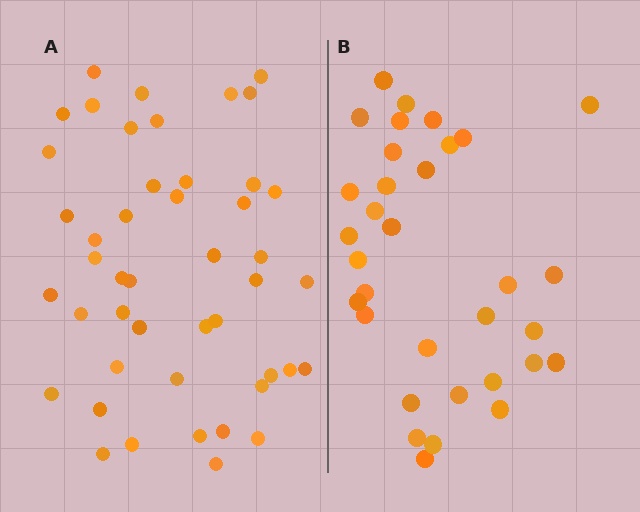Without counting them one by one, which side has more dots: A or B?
Region A (the left region) has more dots.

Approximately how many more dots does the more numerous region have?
Region A has approximately 15 more dots than region B.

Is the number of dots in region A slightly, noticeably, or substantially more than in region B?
Region A has noticeably more, but not dramatically so. The ratio is roughly 1.4 to 1.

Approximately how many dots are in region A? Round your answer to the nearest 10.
About 50 dots. (The exact count is 46, which rounds to 50.)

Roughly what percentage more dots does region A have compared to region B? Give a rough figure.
About 40% more.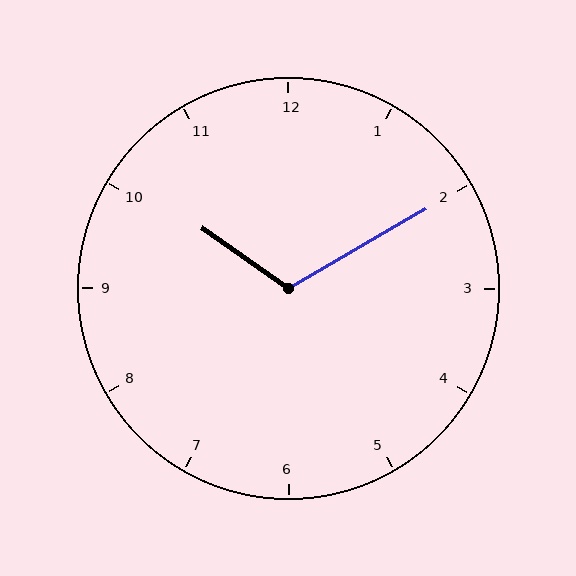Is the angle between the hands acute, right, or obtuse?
It is obtuse.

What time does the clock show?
10:10.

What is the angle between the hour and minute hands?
Approximately 115 degrees.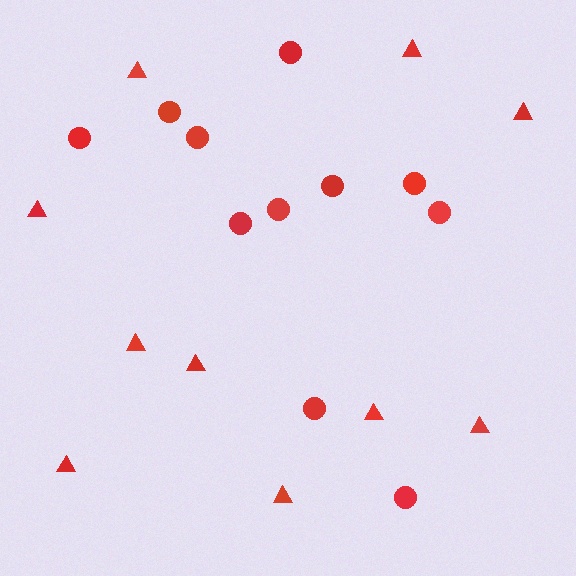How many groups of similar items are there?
There are 2 groups: one group of triangles (10) and one group of circles (11).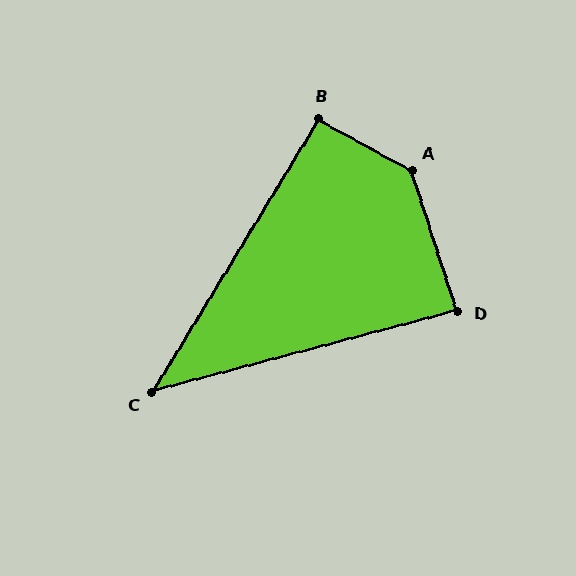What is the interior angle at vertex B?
Approximately 93 degrees (approximately right).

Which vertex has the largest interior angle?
A, at approximately 136 degrees.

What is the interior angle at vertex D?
Approximately 87 degrees (approximately right).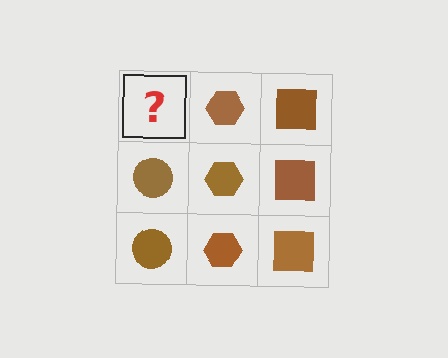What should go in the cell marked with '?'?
The missing cell should contain a brown circle.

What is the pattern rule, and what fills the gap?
The rule is that each column has a consistent shape. The gap should be filled with a brown circle.